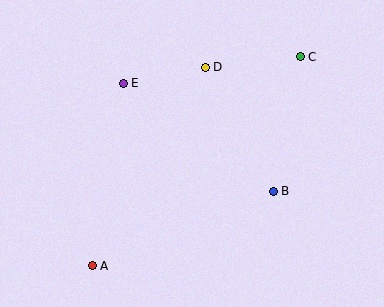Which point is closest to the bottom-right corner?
Point B is closest to the bottom-right corner.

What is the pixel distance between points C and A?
The distance between C and A is 294 pixels.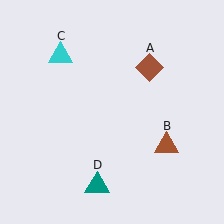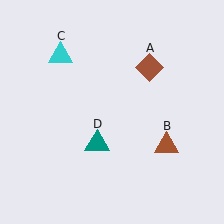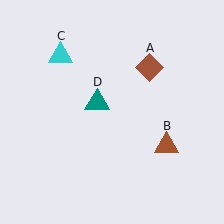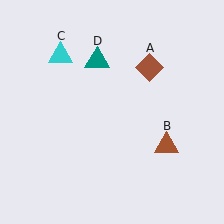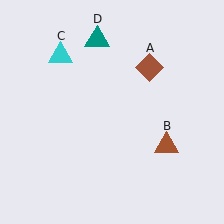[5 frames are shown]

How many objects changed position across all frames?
1 object changed position: teal triangle (object D).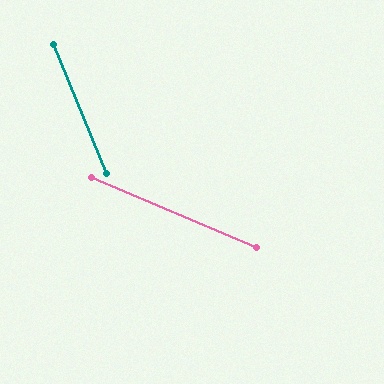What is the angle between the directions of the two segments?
Approximately 45 degrees.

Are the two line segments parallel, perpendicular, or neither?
Neither parallel nor perpendicular — they differ by about 45°.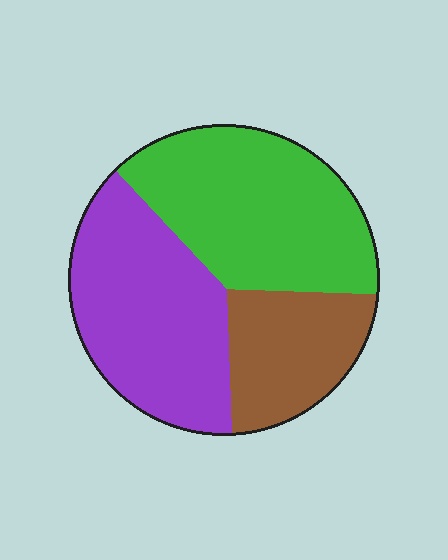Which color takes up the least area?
Brown, at roughly 20%.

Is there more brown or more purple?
Purple.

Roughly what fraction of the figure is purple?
Purple covers 38% of the figure.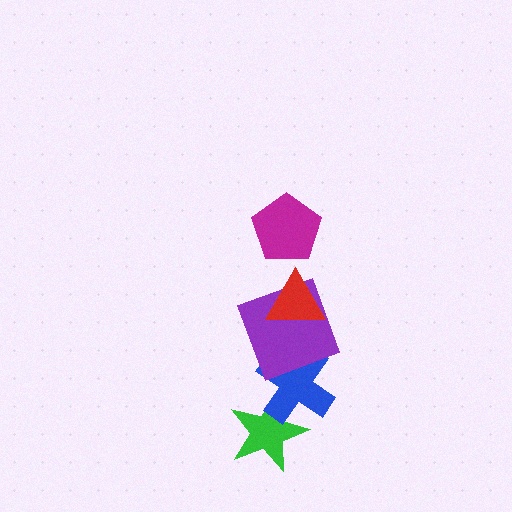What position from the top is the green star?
The green star is 5th from the top.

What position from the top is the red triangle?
The red triangle is 2nd from the top.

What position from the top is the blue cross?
The blue cross is 4th from the top.